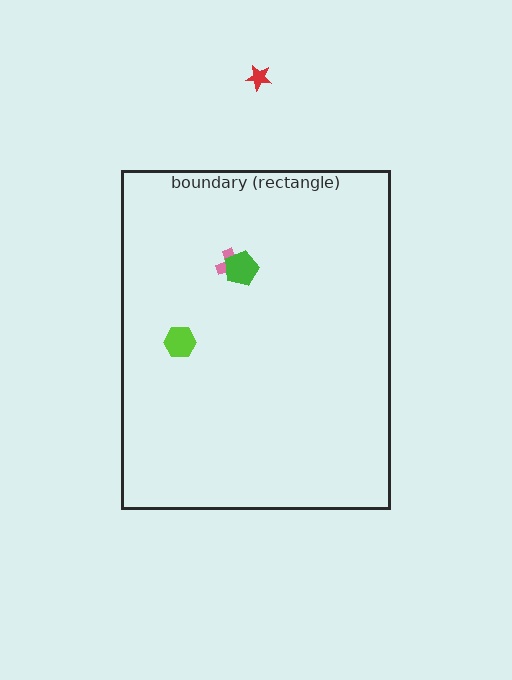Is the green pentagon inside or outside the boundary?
Inside.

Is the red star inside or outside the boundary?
Outside.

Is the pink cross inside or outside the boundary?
Inside.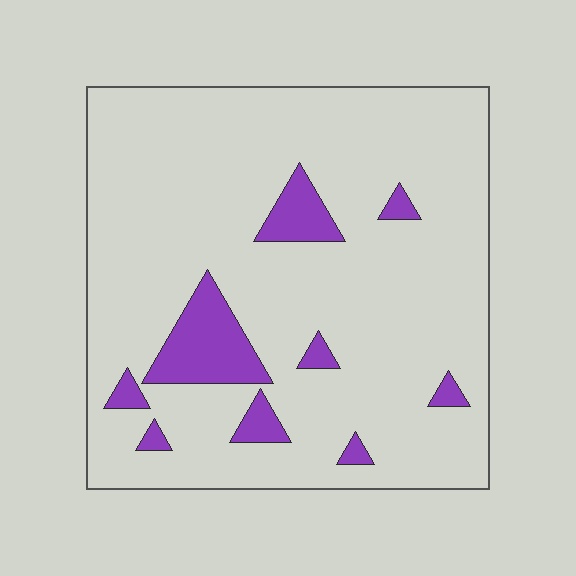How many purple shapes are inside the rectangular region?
9.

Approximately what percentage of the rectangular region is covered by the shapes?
Approximately 10%.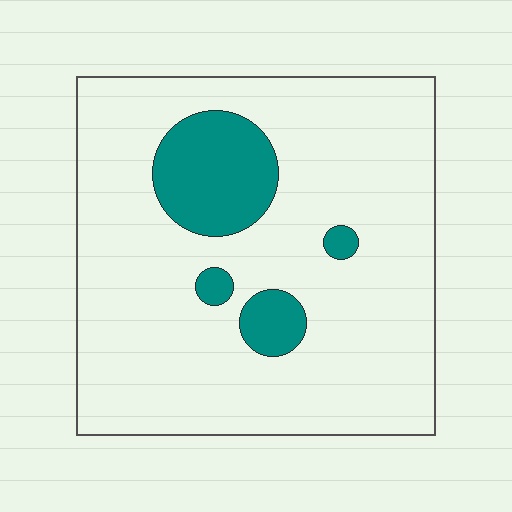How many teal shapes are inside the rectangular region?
4.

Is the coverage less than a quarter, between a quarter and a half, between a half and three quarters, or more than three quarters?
Less than a quarter.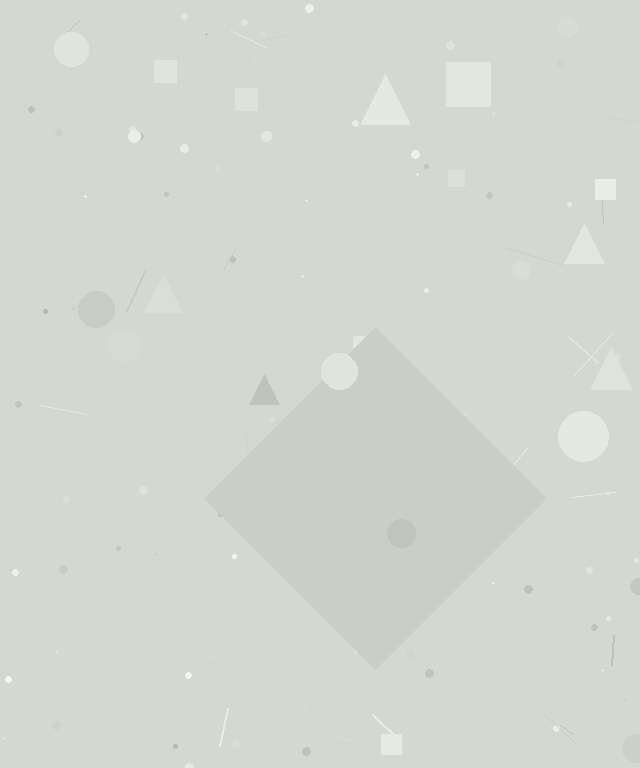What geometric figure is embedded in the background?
A diamond is embedded in the background.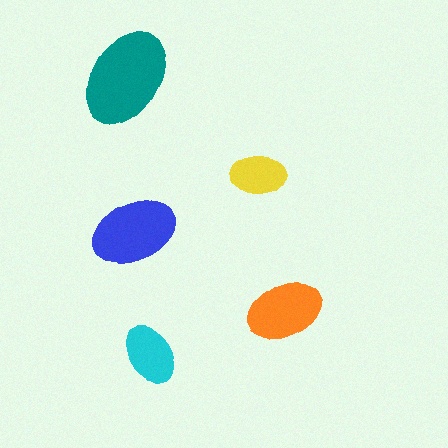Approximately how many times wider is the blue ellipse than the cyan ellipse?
About 1.5 times wider.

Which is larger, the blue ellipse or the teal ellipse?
The teal one.